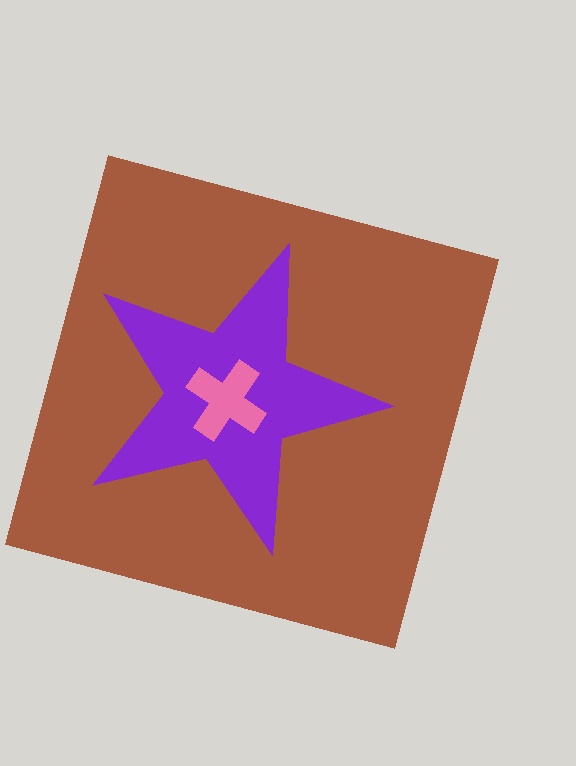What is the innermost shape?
The pink cross.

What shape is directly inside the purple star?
The pink cross.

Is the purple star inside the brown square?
Yes.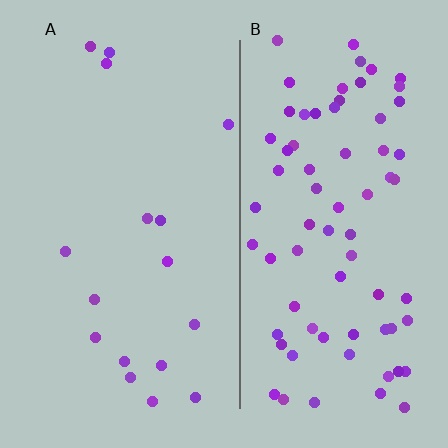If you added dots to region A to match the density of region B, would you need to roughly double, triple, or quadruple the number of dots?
Approximately quadruple.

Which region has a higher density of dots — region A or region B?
B (the right).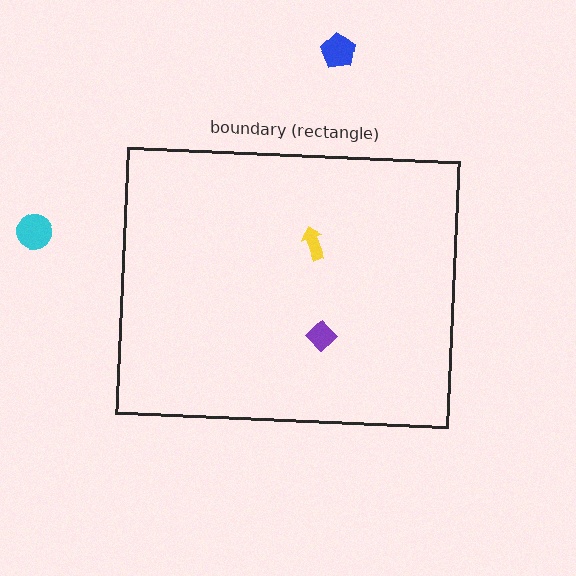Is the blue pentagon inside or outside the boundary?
Outside.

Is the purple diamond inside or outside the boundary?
Inside.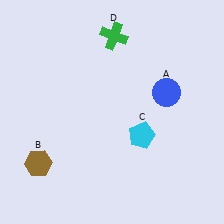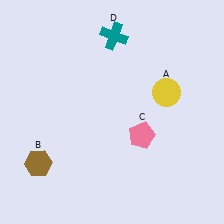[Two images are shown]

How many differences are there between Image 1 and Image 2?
There are 3 differences between the two images.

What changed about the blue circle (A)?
In Image 1, A is blue. In Image 2, it changed to yellow.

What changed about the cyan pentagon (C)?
In Image 1, C is cyan. In Image 2, it changed to pink.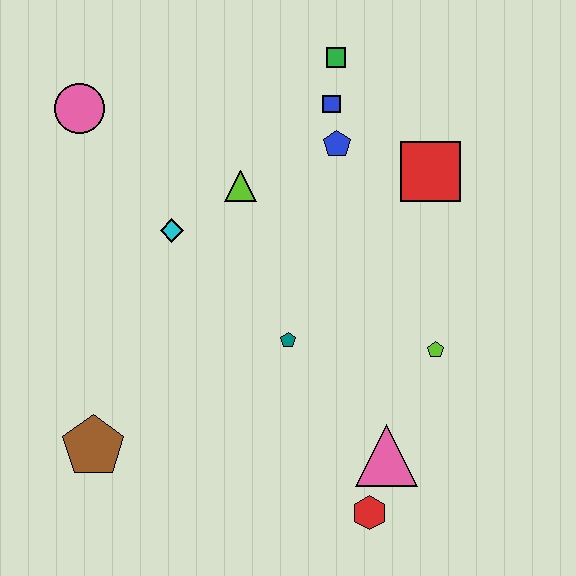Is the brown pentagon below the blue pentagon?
Yes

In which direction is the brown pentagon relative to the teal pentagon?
The brown pentagon is to the left of the teal pentagon.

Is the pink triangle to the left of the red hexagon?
No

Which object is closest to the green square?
The blue square is closest to the green square.